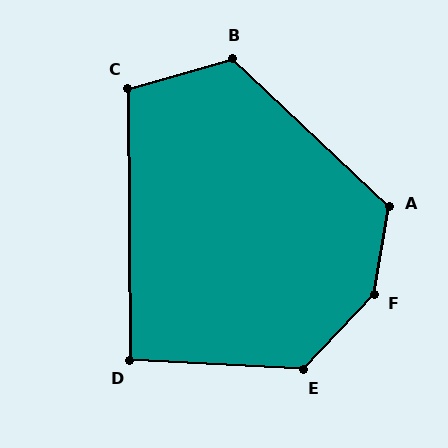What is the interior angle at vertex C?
Approximately 106 degrees (obtuse).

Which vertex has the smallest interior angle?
D, at approximately 93 degrees.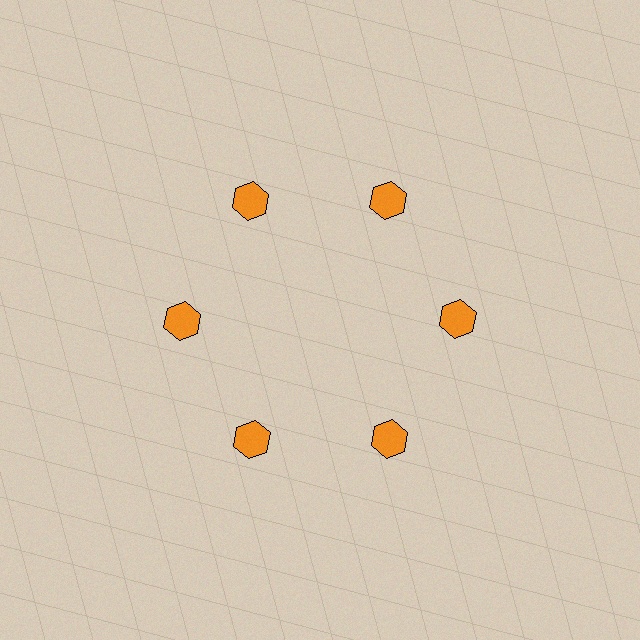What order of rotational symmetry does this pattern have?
This pattern has 6-fold rotational symmetry.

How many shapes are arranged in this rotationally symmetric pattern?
There are 6 shapes, arranged in 6 groups of 1.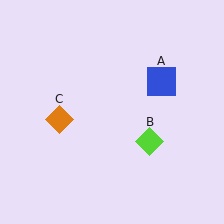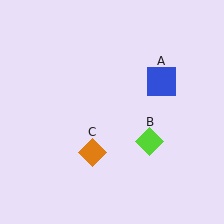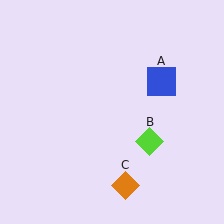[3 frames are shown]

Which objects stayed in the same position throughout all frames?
Blue square (object A) and lime diamond (object B) remained stationary.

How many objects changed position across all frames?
1 object changed position: orange diamond (object C).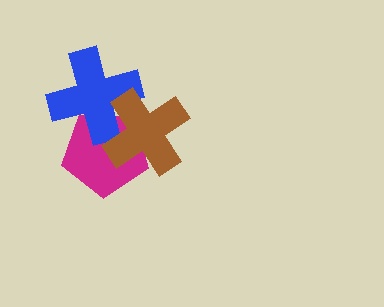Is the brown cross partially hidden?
No, no other shape covers it.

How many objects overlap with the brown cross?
2 objects overlap with the brown cross.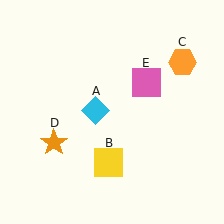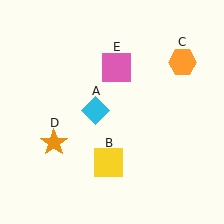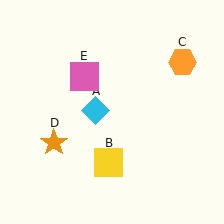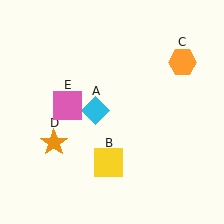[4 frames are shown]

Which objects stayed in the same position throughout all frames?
Cyan diamond (object A) and yellow square (object B) and orange hexagon (object C) and orange star (object D) remained stationary.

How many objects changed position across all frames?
1 object changed position: pink square (object E).